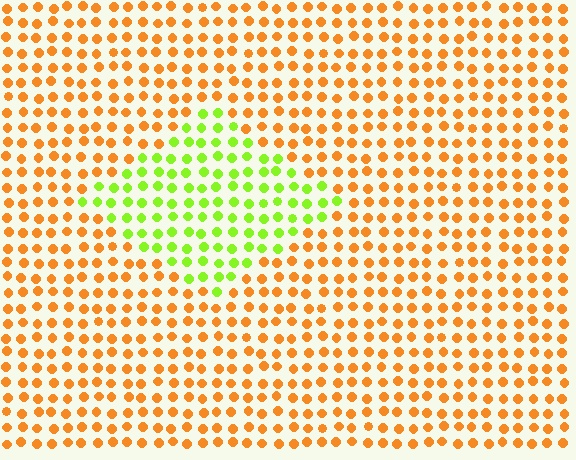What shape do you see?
I see a diamond.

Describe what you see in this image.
The image is filled with small orange elements in a uniform arrangement. A diamond-shaped region is visible where the elements are tinted to a slightly different hue, forming a subtle color boundary.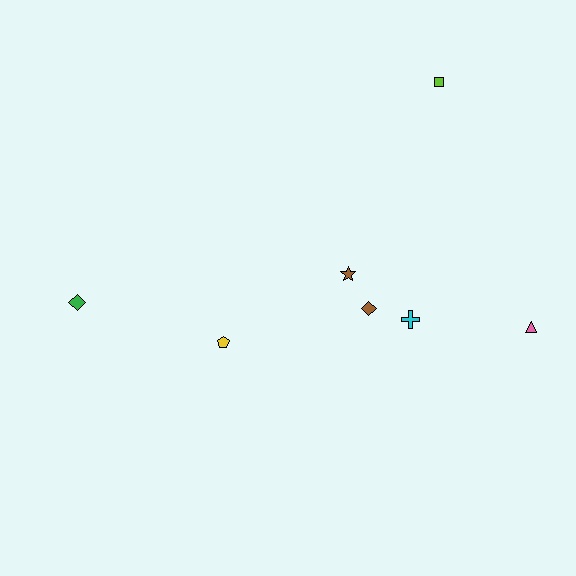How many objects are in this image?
There are 7 objects.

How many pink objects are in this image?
There is 1 pink object.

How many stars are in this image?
There is 1 star.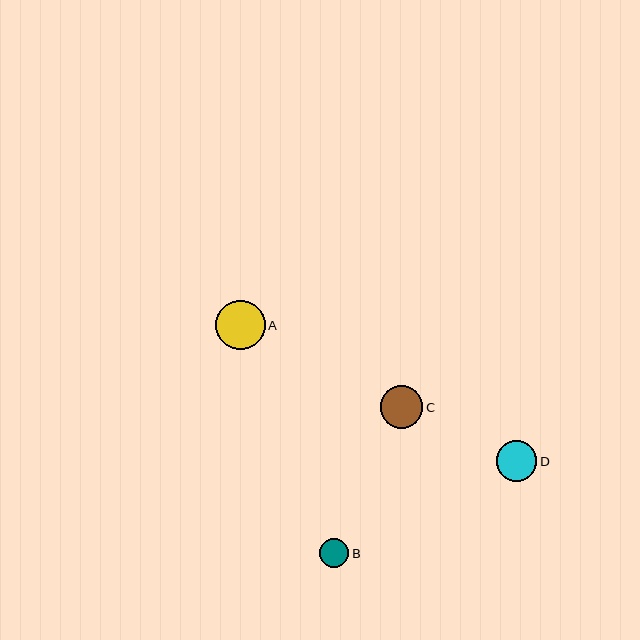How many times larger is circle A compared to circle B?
Circle A is approximately 1.7 times the size of circle B.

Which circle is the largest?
Circle A is the largest with a size of approximately 50 pixels.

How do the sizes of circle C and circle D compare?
Circle C and circle D are approximately the same size.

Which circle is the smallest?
Circle B is the smallest with a size of approximately 29 pixels.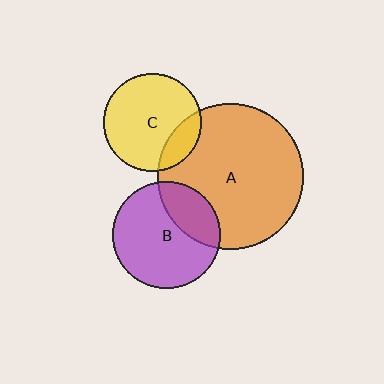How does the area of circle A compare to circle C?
Approximately 2.2 times.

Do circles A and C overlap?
Yes.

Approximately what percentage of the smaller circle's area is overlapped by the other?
Approximately 20%.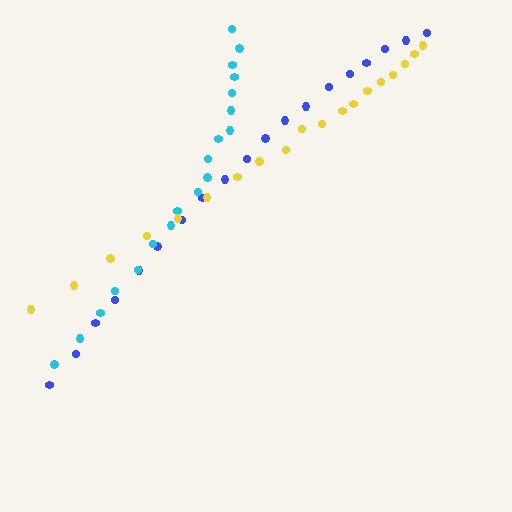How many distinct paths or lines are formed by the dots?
There are 3 distinct paths.